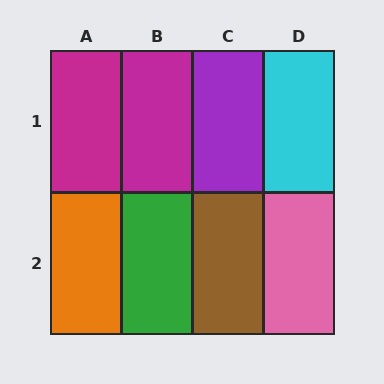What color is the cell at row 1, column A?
Magenta.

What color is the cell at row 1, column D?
Cyan.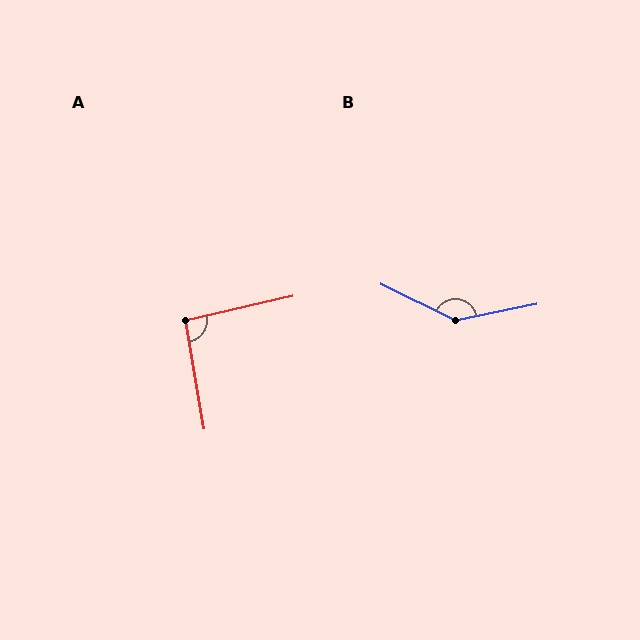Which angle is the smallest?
A, at approximately 93 degrees.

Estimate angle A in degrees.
Approximately 93 degrees.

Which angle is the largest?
B, at approximately 143 degrees.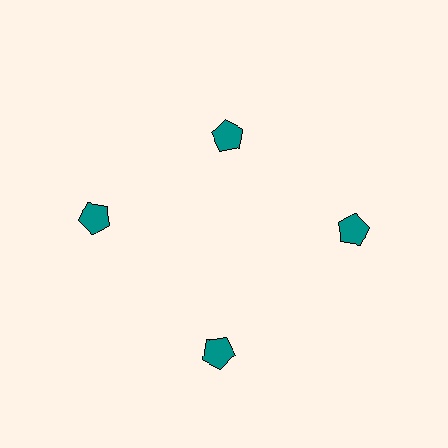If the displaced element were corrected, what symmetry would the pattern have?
It would have 4-fold rotational symmetry — the pattern would map onto itself every 90 degrees.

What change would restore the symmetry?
The symmetry would be restored by moving it outward, back onto the ring so that all 4 pentagons sit at equal angles and equal distance from the center.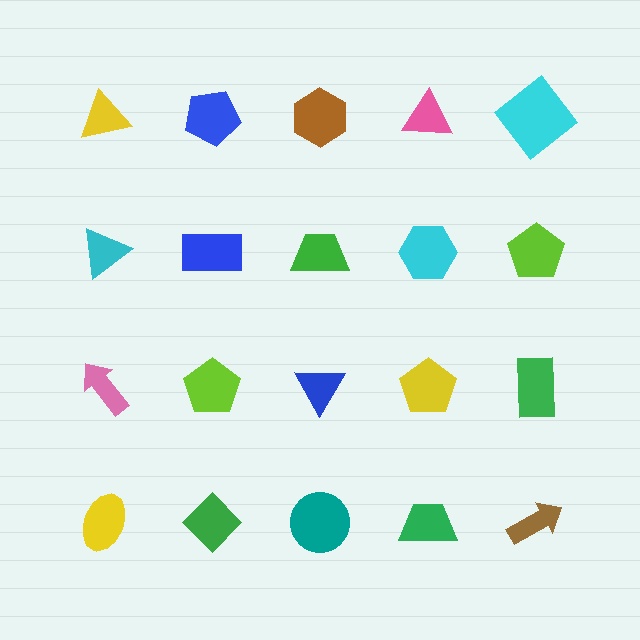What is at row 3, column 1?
A pink arrow.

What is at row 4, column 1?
A yellow ellipse.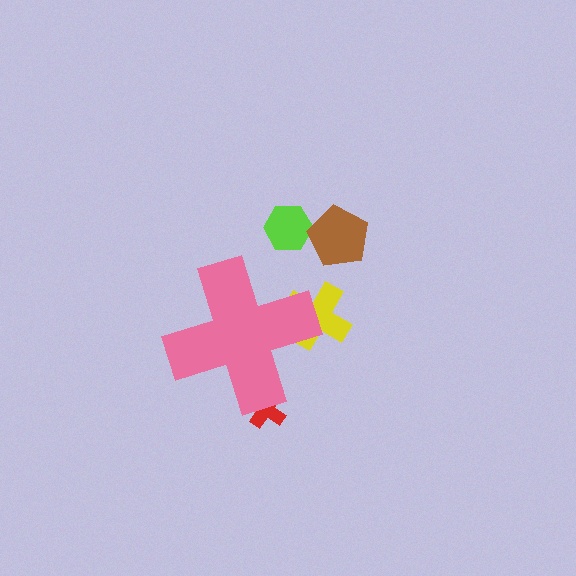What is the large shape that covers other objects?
A pink cross.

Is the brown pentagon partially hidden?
No, the brown pentagon is fully visible.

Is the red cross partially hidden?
Yes, the red cross is partially hidden behind the pink cross.